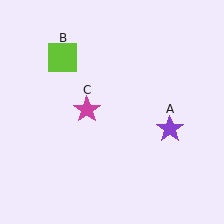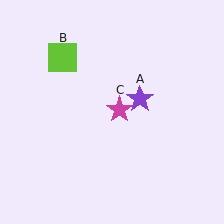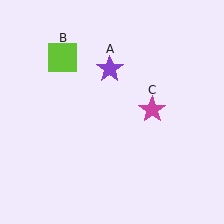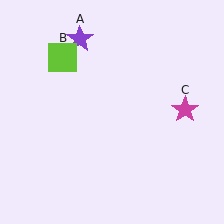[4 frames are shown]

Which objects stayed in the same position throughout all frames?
Lime square (object B) remained stationary.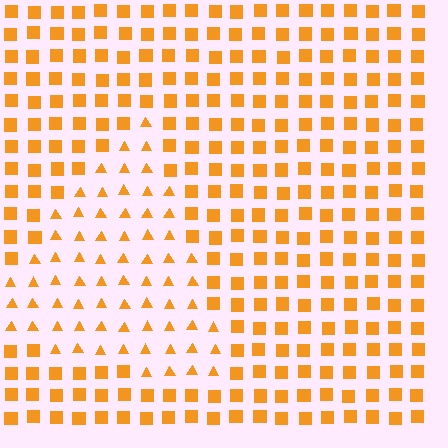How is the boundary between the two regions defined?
The boundary is defined by a change in element shape: triangles inside vs. squares outside. All elements share the same color and spacing.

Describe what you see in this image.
The image is filled with small orange elements arranged in a uniform grid. A triangle-shaped region contains triangles, while the surrounding area contains squares. The boundary is defined purely by the change in element shape.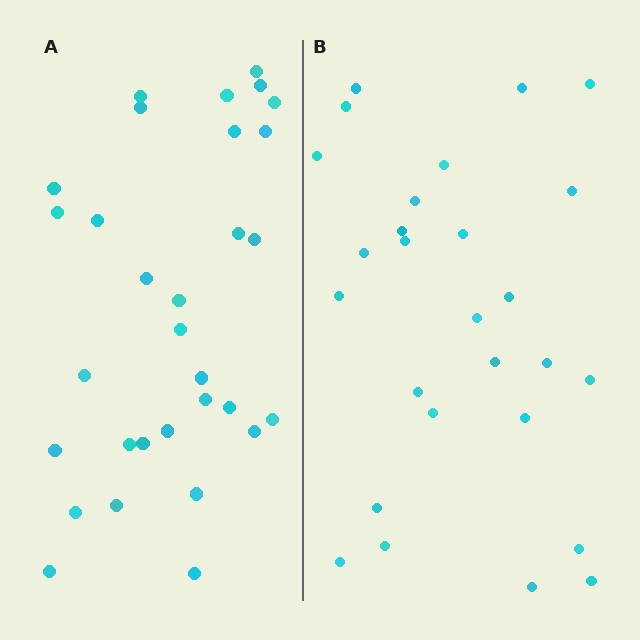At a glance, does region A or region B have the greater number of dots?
Region A (the left region) has more dots.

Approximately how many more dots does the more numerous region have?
Region A has about 4 more dots than region B.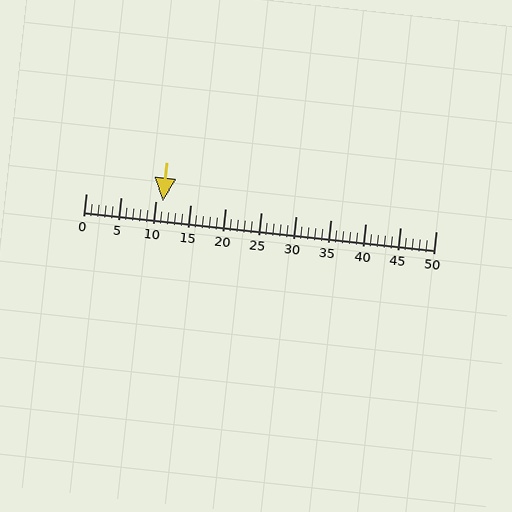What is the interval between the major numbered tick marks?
The major tick marks are spaced 5 units apart.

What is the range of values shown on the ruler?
The ruler shows values from 0 to 50.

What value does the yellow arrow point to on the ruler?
The yellow arrow points to approximately 11.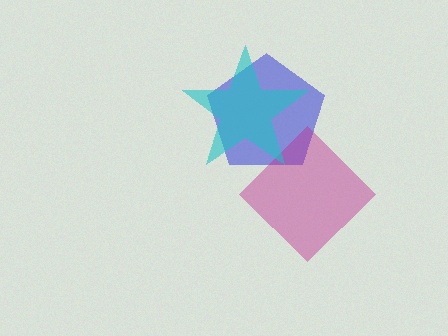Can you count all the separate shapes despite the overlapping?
Yes, there are 3 separate shapes.